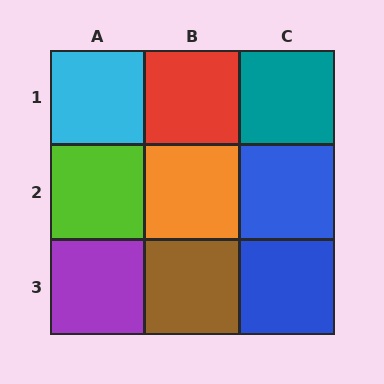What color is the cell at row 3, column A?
Purple.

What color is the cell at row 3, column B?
Brown.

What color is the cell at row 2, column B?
Orange.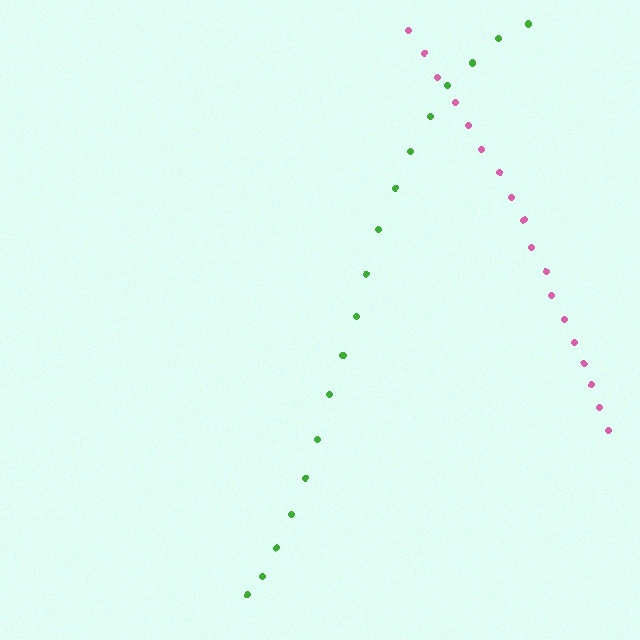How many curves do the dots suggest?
There are 2 distinct paths.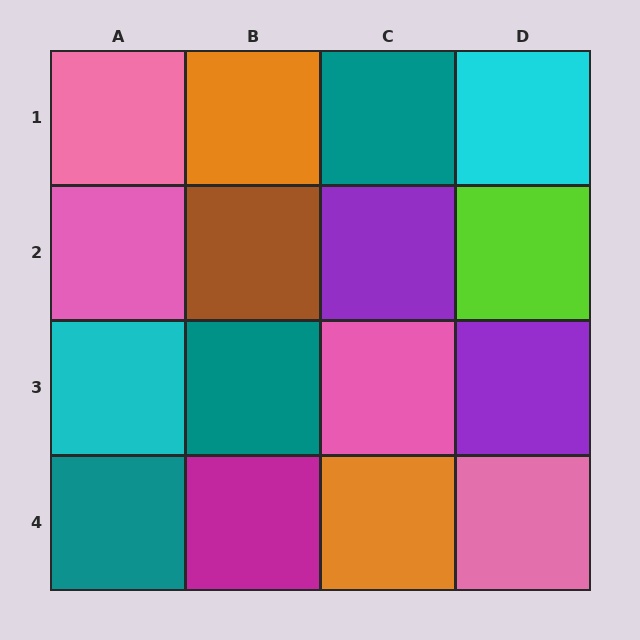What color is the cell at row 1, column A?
Pink.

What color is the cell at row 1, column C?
Teal.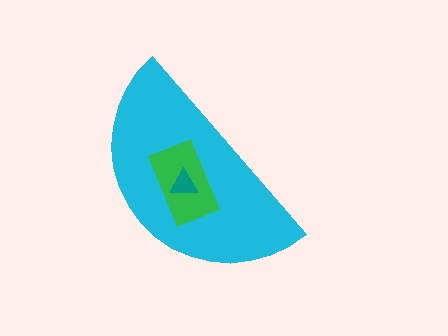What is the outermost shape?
The cyan semicircle.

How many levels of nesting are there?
3.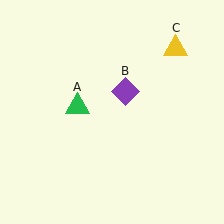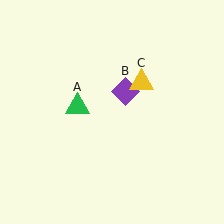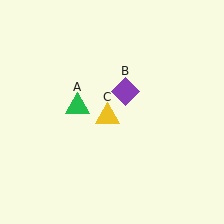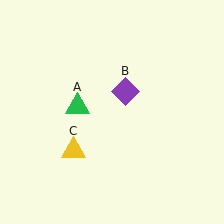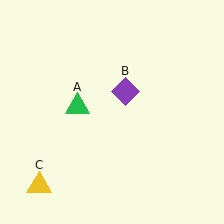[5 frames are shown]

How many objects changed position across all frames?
1 object changed position: yellow triangle (object C).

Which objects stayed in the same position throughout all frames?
Green triangle (object A) and purple diamond (object B) remained stationary.